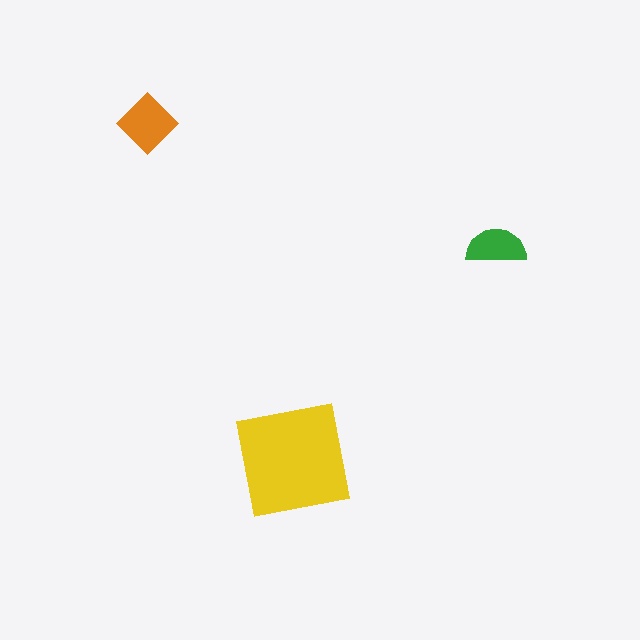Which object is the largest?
The yellow square.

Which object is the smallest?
The green semicircle.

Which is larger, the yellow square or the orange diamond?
The yellow square.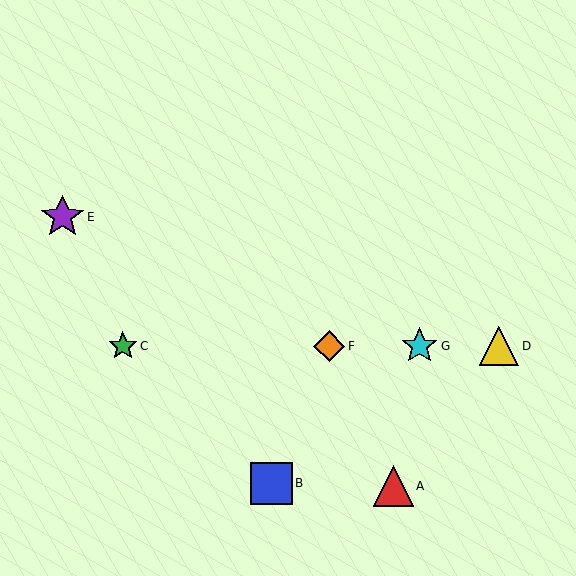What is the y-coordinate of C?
Object C is at y≈346.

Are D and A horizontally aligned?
No, D is at y≈346 and A is at y≈486.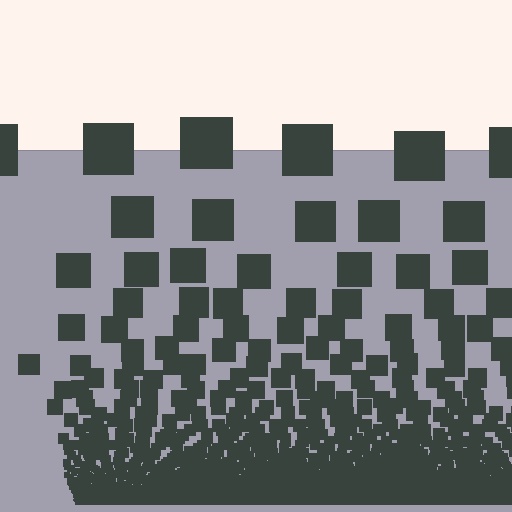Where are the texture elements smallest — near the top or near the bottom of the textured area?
Near the bottom.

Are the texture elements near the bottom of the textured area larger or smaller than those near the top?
Smaller. The gradient is inverted — elements near the bottom are smaller and denser.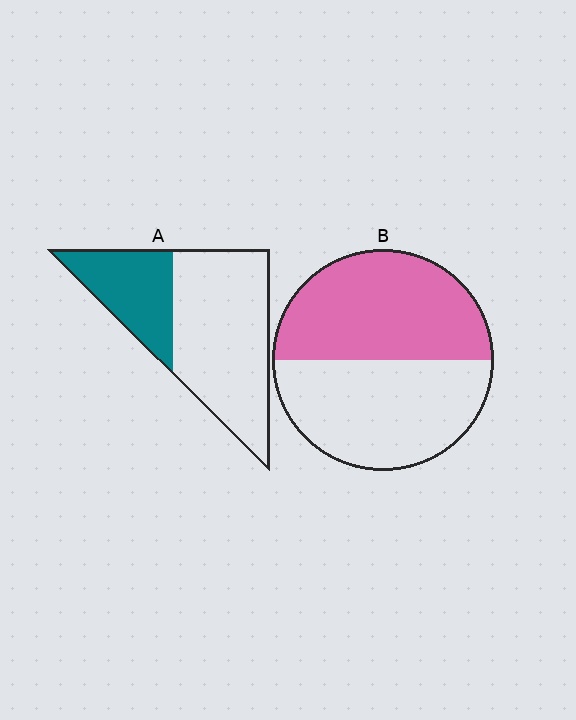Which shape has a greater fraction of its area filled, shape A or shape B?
Shape B.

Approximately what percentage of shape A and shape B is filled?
A is approximately 30% and B is approximately 50%.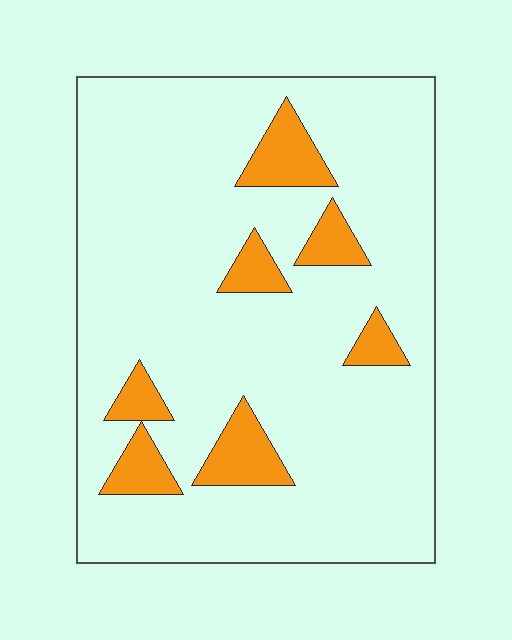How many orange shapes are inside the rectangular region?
7.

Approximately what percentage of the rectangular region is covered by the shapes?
Approximately 15%.